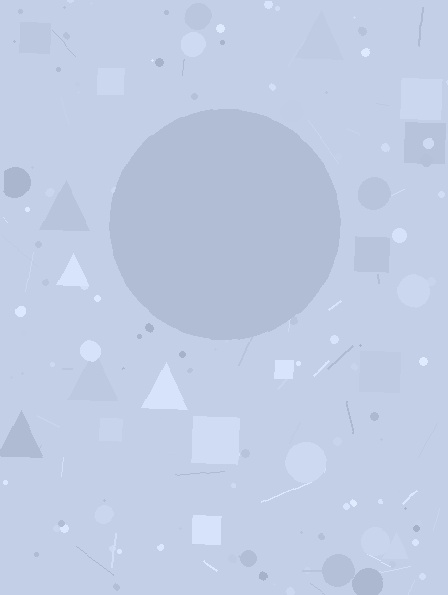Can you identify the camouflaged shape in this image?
The camouflaged shape is a circle.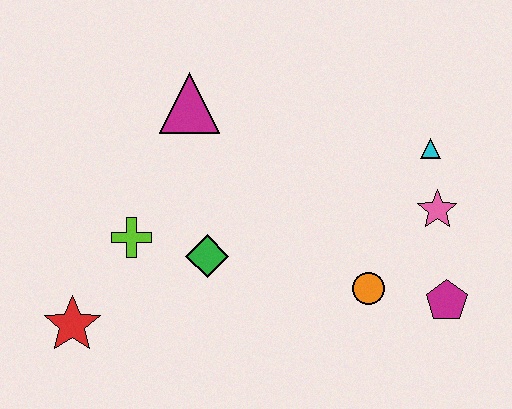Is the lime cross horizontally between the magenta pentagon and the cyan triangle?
No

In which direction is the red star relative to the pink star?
The red star is to the left of the pink star.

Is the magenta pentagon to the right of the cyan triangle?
Yes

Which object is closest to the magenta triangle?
The lime cross is closest to the magenta triangle.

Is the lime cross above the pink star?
No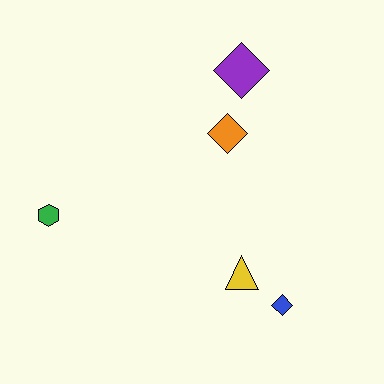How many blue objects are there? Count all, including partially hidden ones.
There is 1 blue object.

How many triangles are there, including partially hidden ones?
There is 1 triangle.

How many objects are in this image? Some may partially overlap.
There are 5 objects.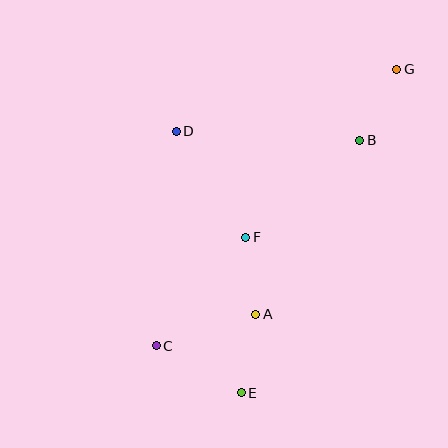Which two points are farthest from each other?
Points C and G are farthest from each other.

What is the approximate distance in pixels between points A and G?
The distance between A and G is approximately 283 pixels.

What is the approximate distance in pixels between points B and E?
The distance between B and E is approximately 279 pixels.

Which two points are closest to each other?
Points A and F are closest to each other.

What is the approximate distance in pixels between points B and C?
The distance between B and C is approximately 289 pixels.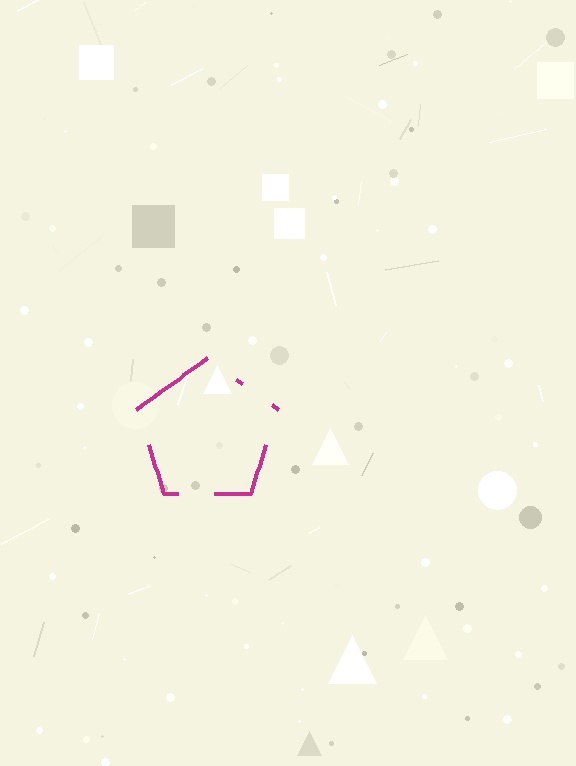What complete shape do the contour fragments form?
The contour fragments form a pentagon.